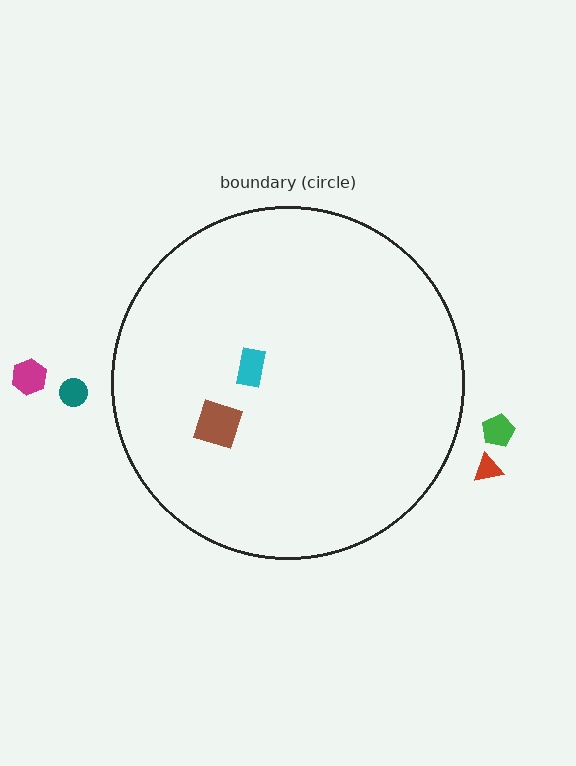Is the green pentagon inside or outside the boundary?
Outside.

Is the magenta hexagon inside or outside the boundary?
Outside.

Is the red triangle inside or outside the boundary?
Outside.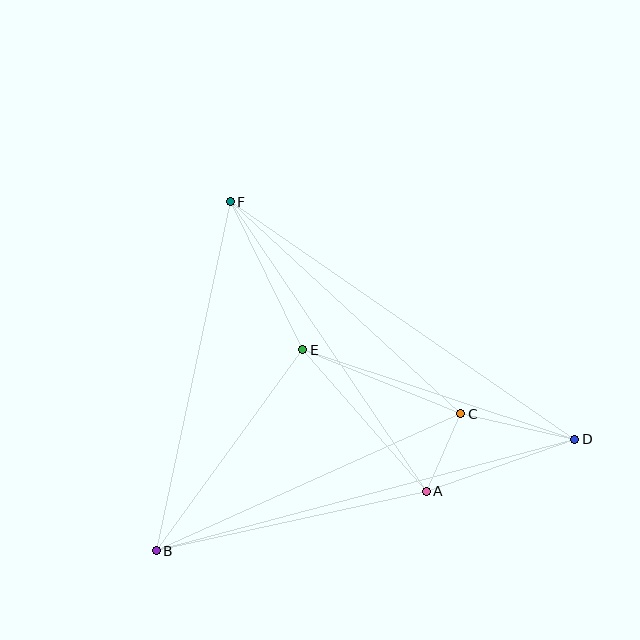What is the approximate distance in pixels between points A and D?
The distance between A and D is approximately 157 pixels.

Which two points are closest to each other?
Points A and C are closest to each other.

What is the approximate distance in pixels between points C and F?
The distance between C and F is approximately 313 pixels.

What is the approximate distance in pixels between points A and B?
The distance between A and B is approximately 277 pixels.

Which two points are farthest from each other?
Points B and D are farthest from each other.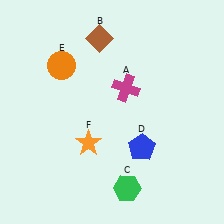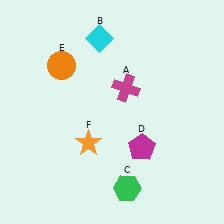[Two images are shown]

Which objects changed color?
B changed from brown to cyan. D changed from blue to magenta.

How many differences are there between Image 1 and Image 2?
There are 2 differences between the two images.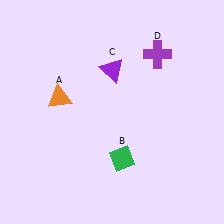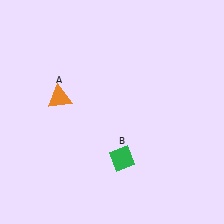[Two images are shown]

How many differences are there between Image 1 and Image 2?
There are 2 differences between the two images.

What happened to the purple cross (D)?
The purple cross (D) was removed in Image 2. It was in the top-right area of Image 1.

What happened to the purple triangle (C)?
The purple triangle (C) was removed in Image 2. It was in the top-left area of Image 1.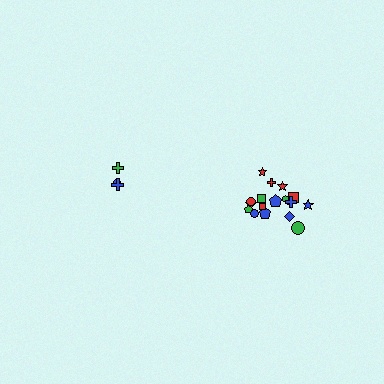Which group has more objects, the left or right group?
The right group.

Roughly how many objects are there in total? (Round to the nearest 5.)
Roughly 20 objects in total.